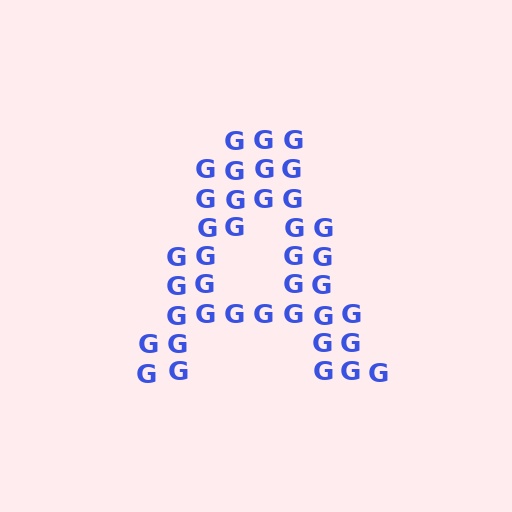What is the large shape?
The large shape is the letter A.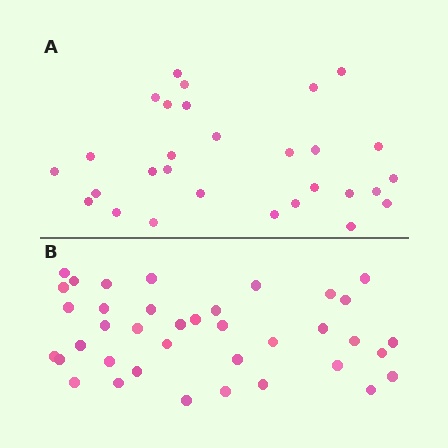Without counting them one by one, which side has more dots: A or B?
Region B (the bottom region) has more dots.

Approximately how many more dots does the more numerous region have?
Region B has roughly 8 or so more dots than region A.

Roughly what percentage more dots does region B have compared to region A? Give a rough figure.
About 30% more.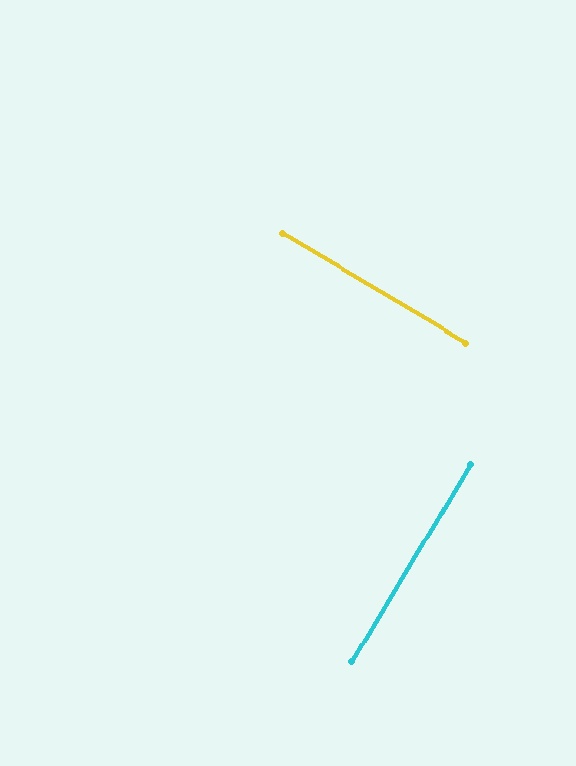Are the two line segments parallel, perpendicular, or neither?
Perpendicular — they meet at approximately 90°.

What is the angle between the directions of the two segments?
Approximately 90 degrees.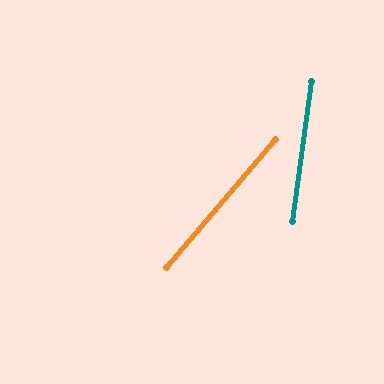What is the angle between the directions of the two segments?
Approximately 32 degrees.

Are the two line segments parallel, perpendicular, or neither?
Neither parallel nor perpendicular — they differ by about 32°.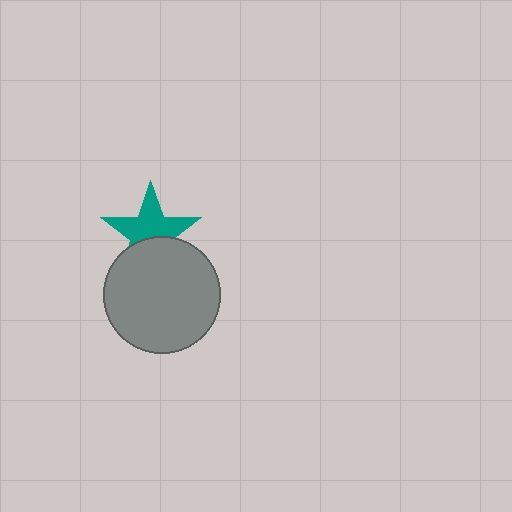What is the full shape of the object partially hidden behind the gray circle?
The partially hidden object is a teal star.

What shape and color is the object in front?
The object in front is a gray circle.